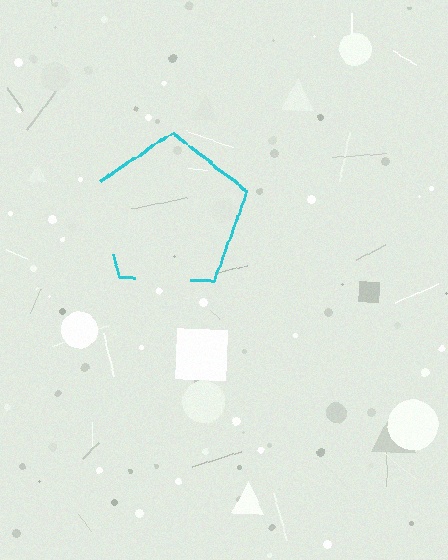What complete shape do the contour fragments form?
The contour fragments form a pentagon.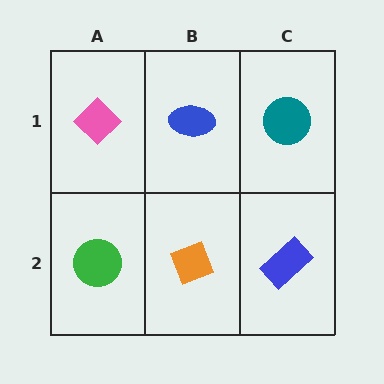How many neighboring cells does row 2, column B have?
3.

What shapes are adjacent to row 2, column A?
A pink diamond (row 1, column A), an orange diamond (row 2, column B).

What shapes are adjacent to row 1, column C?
A blue rectangle (row 2, column C), a blue ellipse (row 1, column B).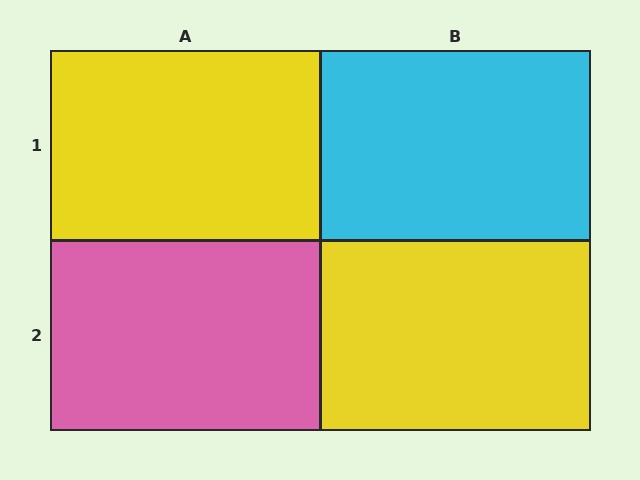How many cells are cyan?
1 cell is cyan.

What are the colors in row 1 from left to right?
Yellow, cyan.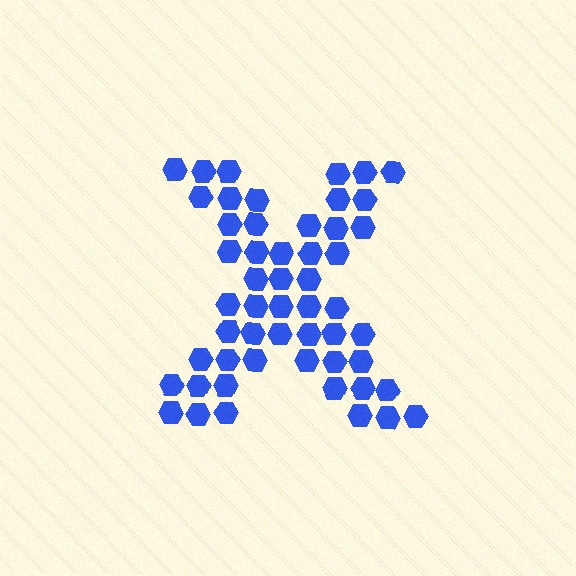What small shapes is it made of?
It is made of small hexagons.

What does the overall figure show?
The overall figure shows the letter X.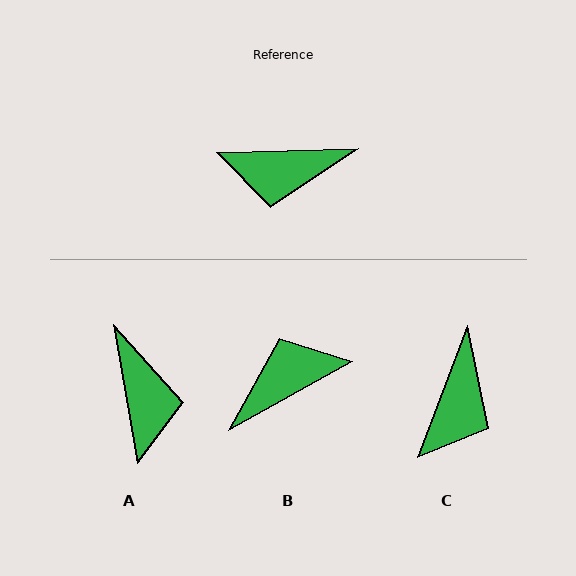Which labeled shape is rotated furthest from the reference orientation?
B, about 153 degrees away.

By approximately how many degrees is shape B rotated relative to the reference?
Approximately 153 degrees clockwise.